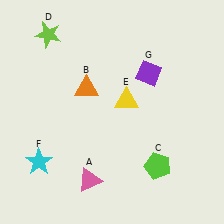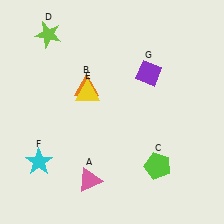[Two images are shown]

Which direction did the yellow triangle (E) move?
The yellow triangle (E) moved left.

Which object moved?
The yellow triangle (E) moved left.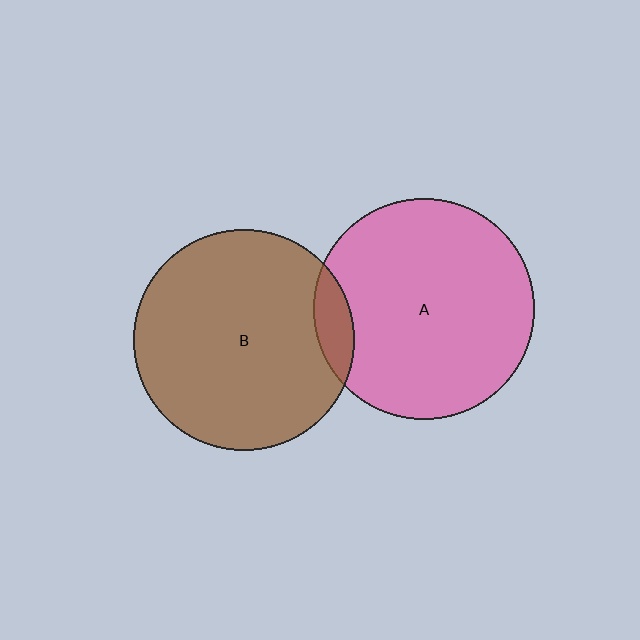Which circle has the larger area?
Circle B (brown).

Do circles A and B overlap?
Yes.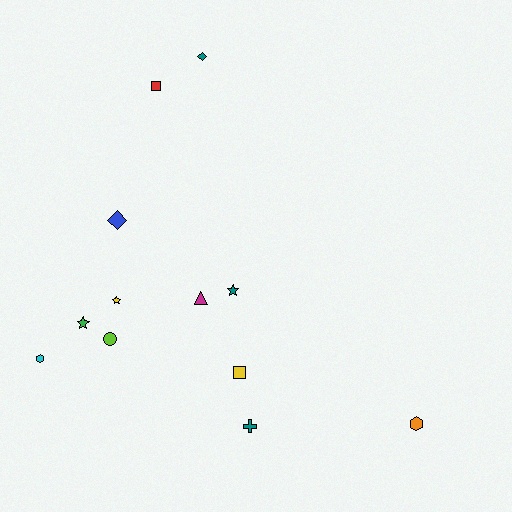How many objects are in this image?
There are 12 objects.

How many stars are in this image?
There are 3 stars.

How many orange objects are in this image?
There is 1 orange object.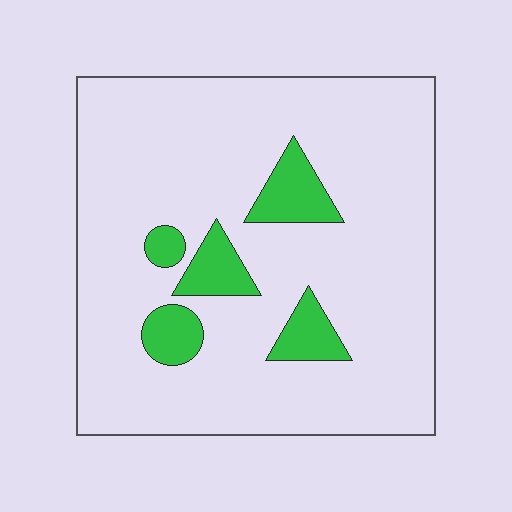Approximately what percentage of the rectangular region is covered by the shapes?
Approximately 10%.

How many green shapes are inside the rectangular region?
5.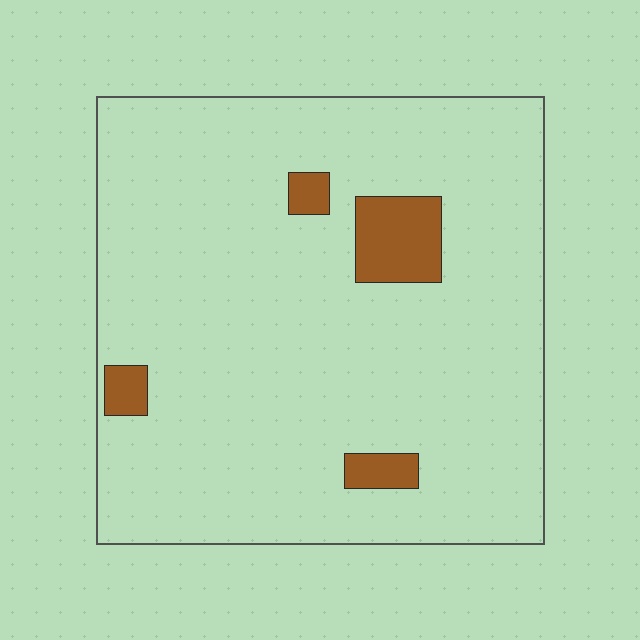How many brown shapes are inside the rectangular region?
4.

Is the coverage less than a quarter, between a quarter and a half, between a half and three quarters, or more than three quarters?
Less than a quarter.